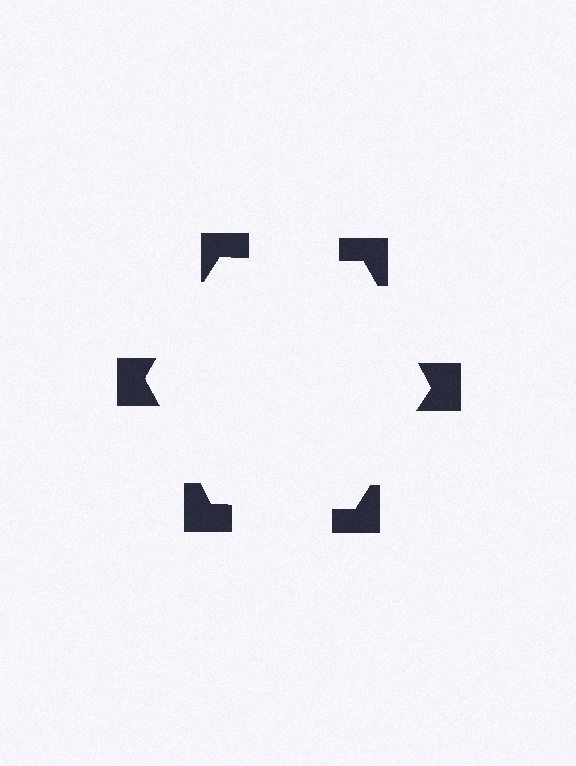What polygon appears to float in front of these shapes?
An illusory hexagon — its edges are inferred from the aligned wedge cuts in the notched squares, not physically drawn.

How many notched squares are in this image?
There are 6 — one at each vertex of the illusory hexagon.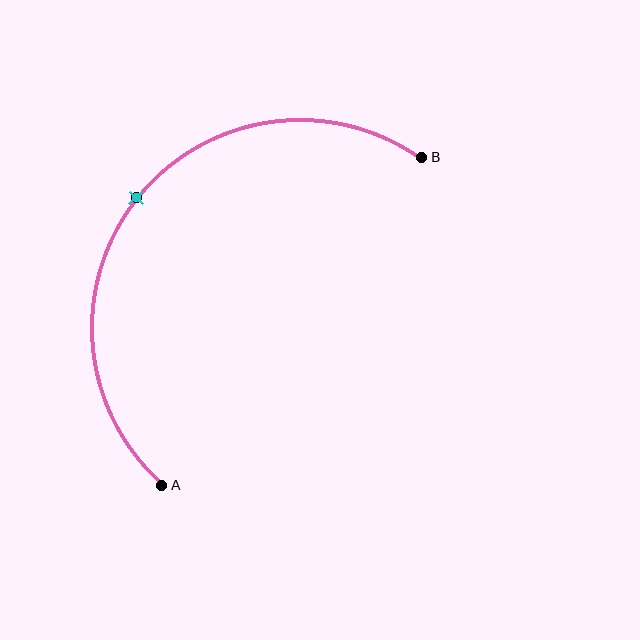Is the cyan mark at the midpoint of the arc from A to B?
Yes. The cyan mark lies on the arc at equal arc-length from both A and B — it is the arc midpoint.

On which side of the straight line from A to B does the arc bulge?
The arc bulges above and to the left of the straight line connecting A and B.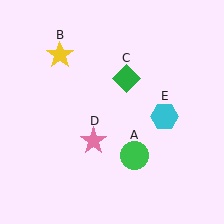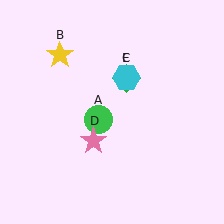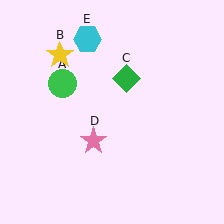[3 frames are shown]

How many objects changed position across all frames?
2 objects changed position: green circle (object A), cyan hexagon (object E).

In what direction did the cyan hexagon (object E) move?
The cyan hexagon (object E) moved up and to the left.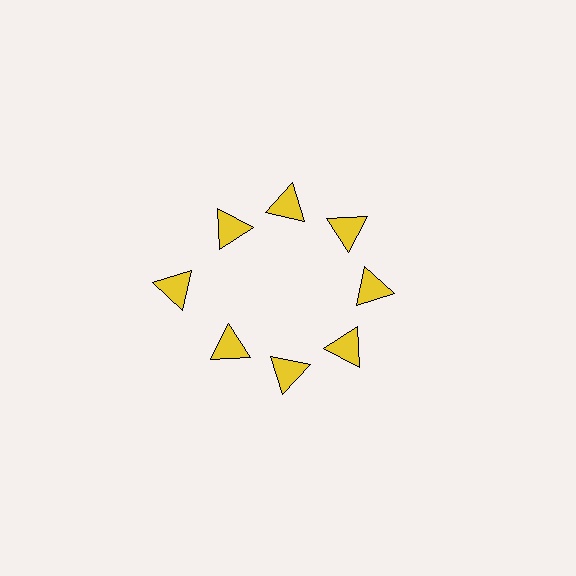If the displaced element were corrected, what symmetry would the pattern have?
It would have 8-fold rotational symmetry — the pattern would map onto itself every 45 degrees.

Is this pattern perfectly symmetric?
No. The 8 yellow triangles are arranged in a ring, but one element near the 9 o'clock position is pushed outward from the center, breaking the 8-fold rotational symmetry.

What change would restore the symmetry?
The symmetry would be restored by moving it inward, back onto the ring so that all 8 triangles sit at equal angles and equal distance from the center.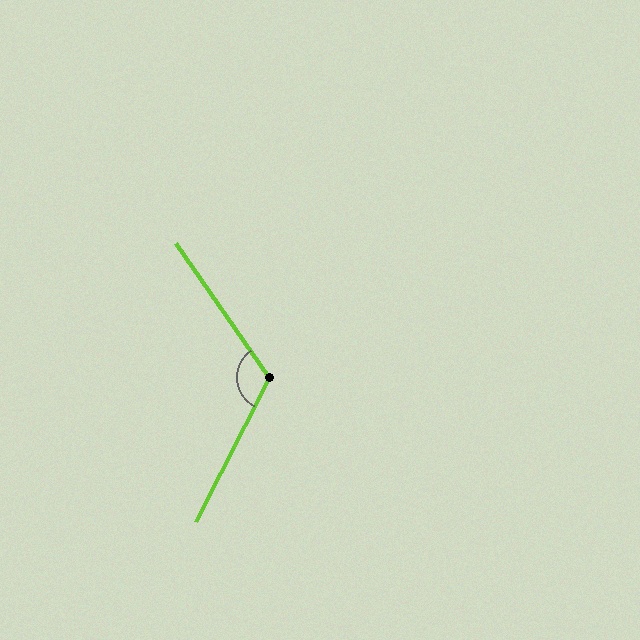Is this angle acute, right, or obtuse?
It is obtuse.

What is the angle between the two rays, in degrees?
Approximately 118 degrees.